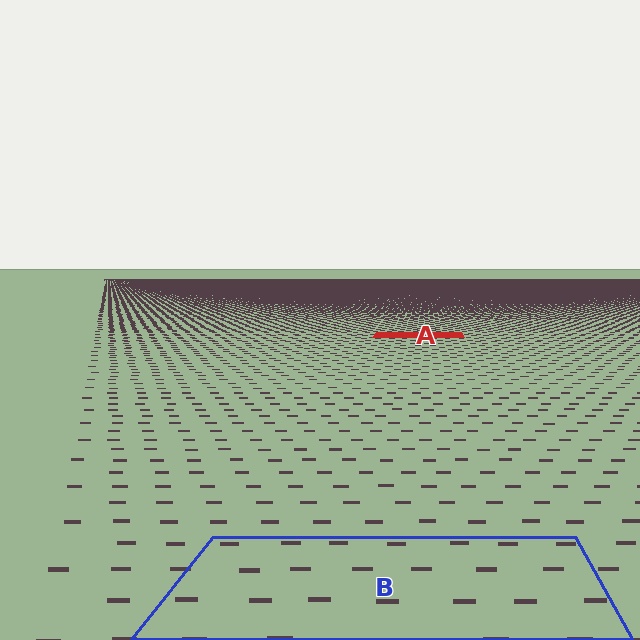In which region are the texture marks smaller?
The texture marks are smaller in region A, because it is farther away.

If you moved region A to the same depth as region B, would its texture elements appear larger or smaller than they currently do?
They would appear larger. At a closer depth, the same texture elements are projected at a bigger on-screen size.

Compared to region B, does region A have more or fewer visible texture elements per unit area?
Region A has more texture elements per unit area — they are packed more densely because it is farther away.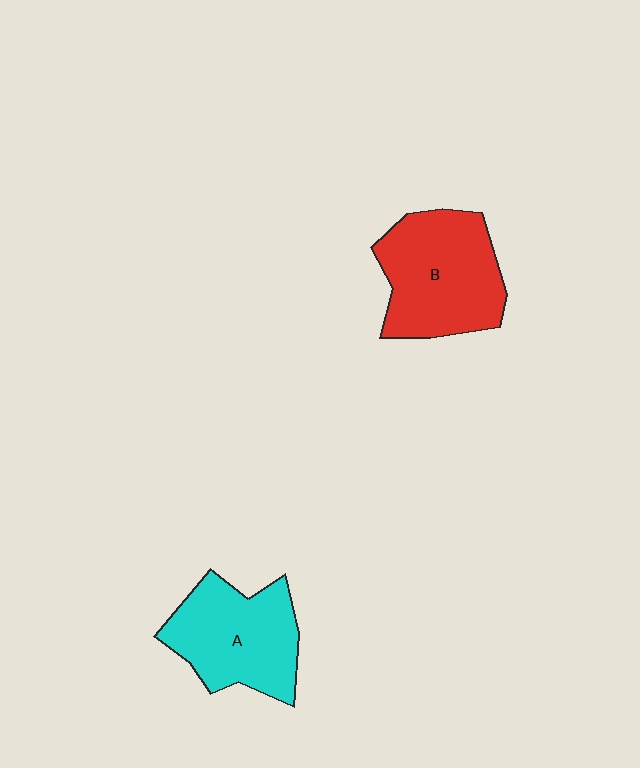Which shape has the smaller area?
Shape A (cyan).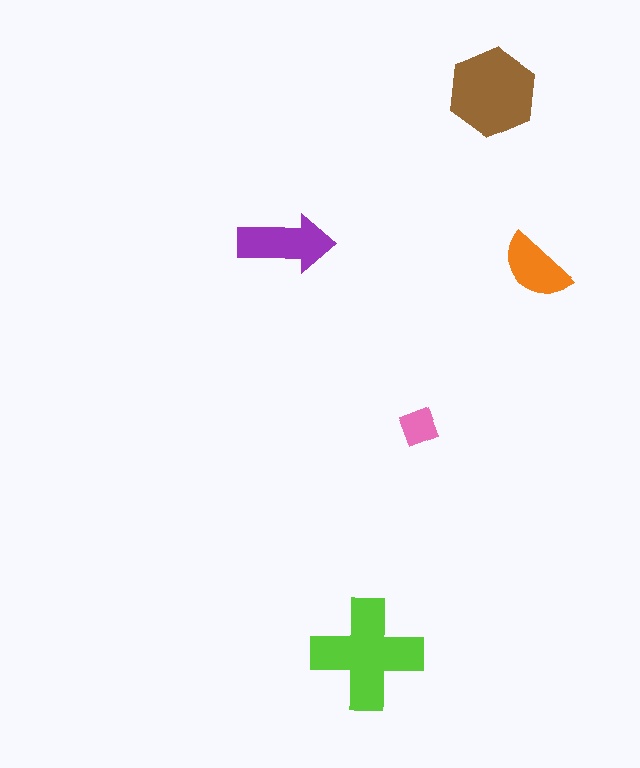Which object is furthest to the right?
The orange semicircle is rightmost.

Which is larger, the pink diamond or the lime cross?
The lime cross.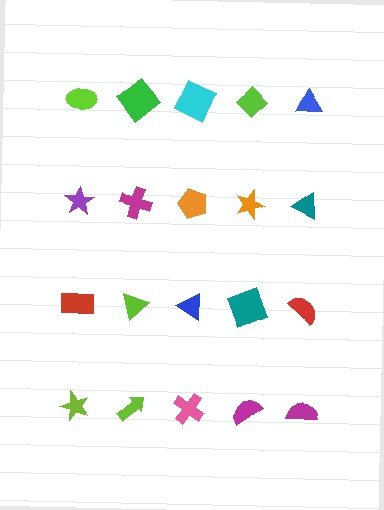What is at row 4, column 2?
A lime arrow.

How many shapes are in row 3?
5 shapes.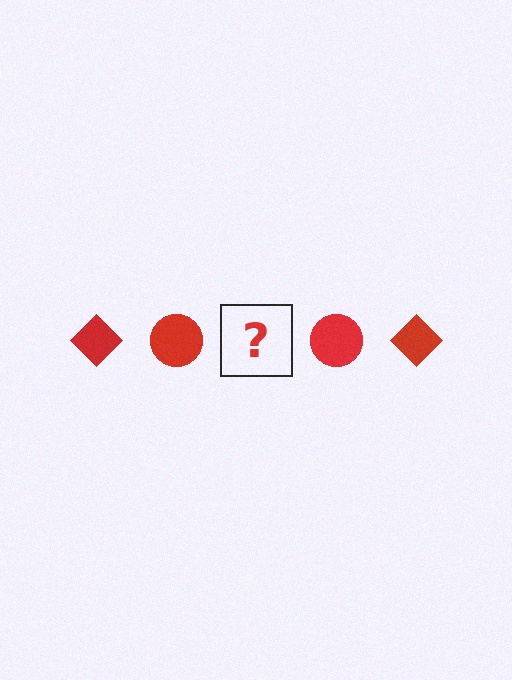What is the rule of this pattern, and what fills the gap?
The rule is that the pattern cycles through diamond, circle shapes in red. The gap should be filled with a red diamond.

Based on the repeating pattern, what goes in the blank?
The blank should be a red diamond.